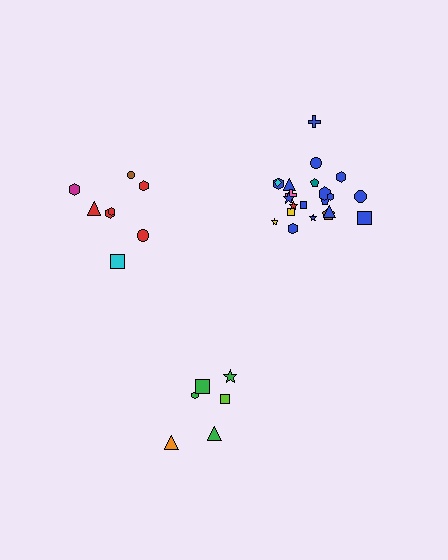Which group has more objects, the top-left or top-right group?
The top-right group.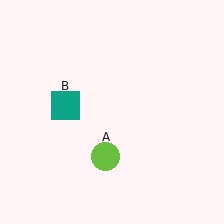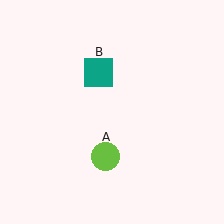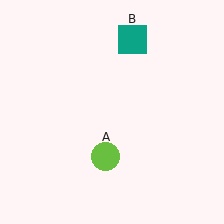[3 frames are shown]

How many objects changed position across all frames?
1 object changed position: teal square (object B).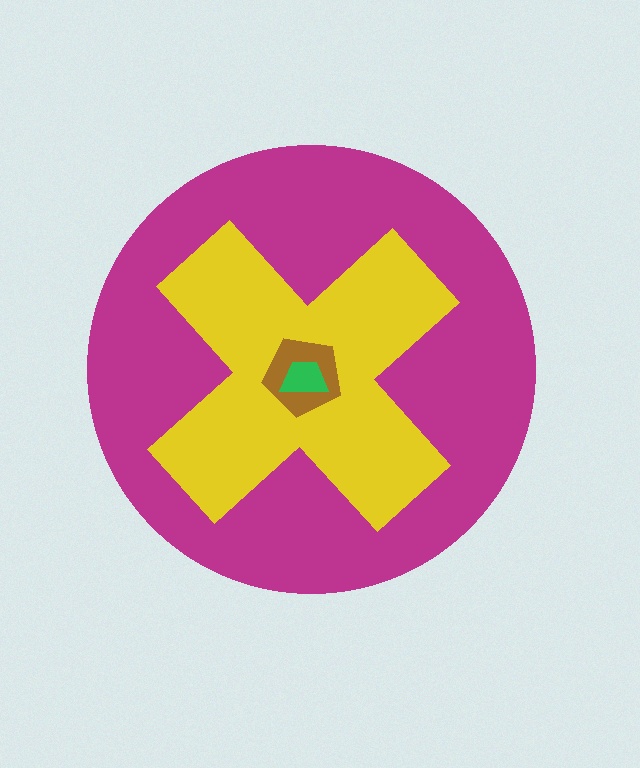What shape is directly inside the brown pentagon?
The green trapezoid.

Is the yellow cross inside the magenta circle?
Yes.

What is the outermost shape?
The magenta circle.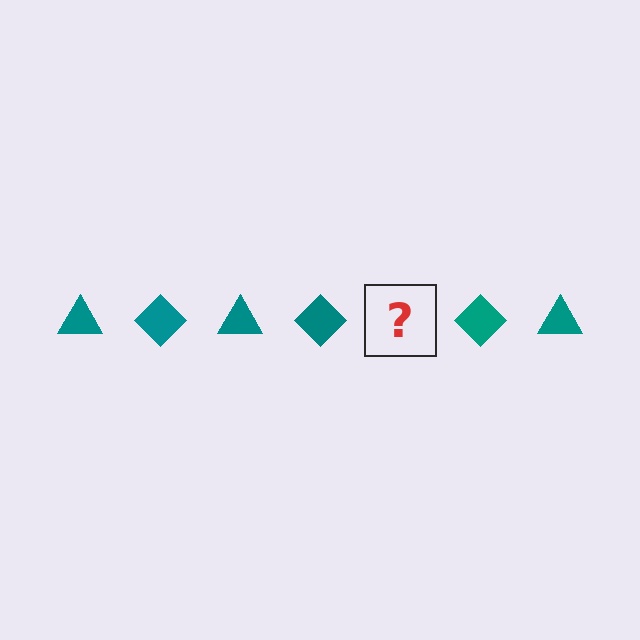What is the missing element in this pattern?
The missing element is a teal triangle.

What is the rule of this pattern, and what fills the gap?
The rule is that the pattern cycles through triangle, diamond shapes in teal. The gap should be filled with a teal triangle.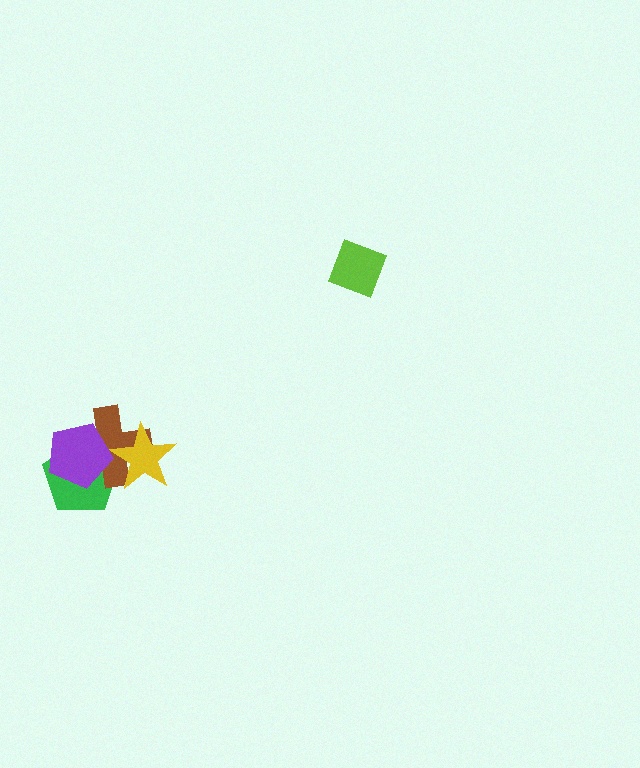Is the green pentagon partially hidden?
Yes, it is partially covered by another shape.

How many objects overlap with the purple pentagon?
2 objects overlap with the purple pentagon.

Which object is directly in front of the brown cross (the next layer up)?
The yellow star is directly in front of the brown cross.